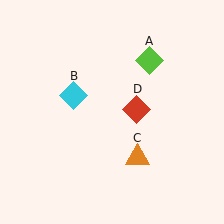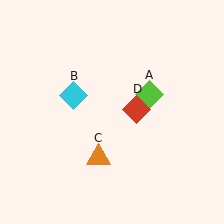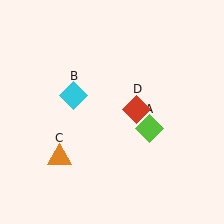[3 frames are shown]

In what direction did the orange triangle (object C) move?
The orange triangle (object C) moved left.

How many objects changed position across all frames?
2 objects changed position: lime diamond (object A), orange triangle (object C).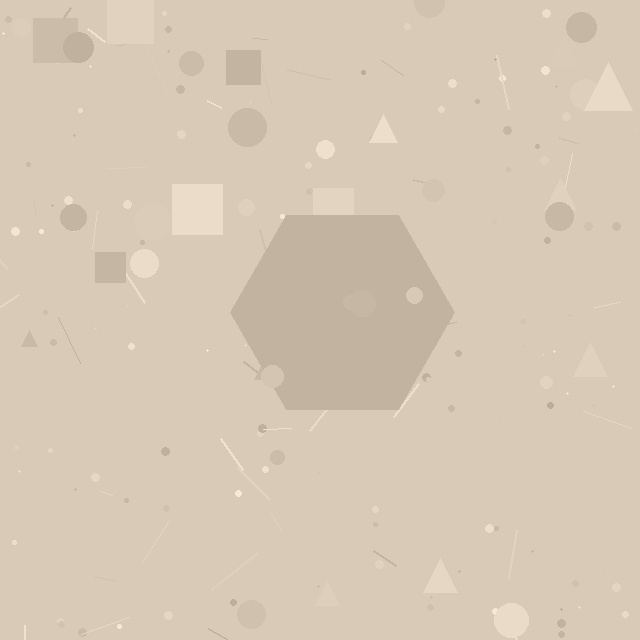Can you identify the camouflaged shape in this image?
The camouflaged shape is a hexagon.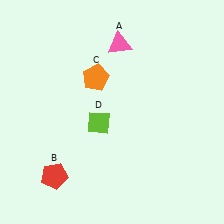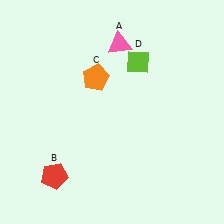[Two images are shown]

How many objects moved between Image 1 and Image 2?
1 object moved between the two images.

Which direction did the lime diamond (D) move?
The lime diamond (D) moved up.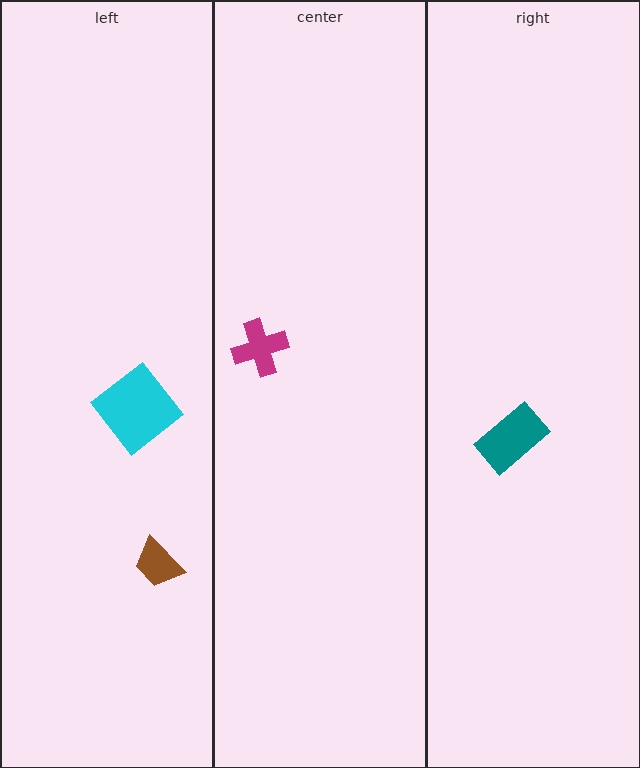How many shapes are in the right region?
1.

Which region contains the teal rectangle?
The right region.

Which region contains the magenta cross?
The center region.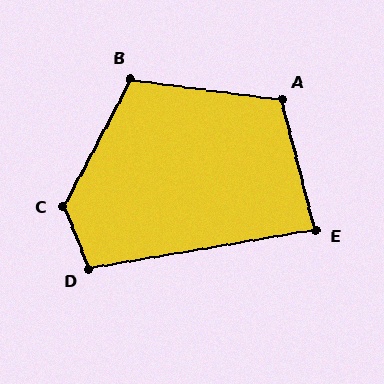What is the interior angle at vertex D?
Approximately 102 degrees (obtuse).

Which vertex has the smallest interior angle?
E, at approximately 85 degrees.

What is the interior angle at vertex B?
Approximately 110 degrees (obtuse).